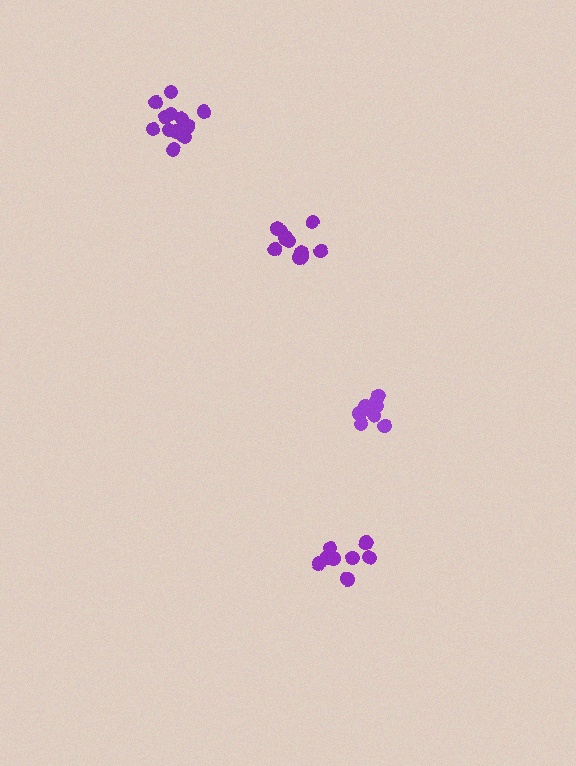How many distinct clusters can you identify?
There are 4 distinct clusters.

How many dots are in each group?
Group 1: 11 dots, Group 2: 10 dots, Group 3: 14 dots, Group 4: 8 dots (43 total).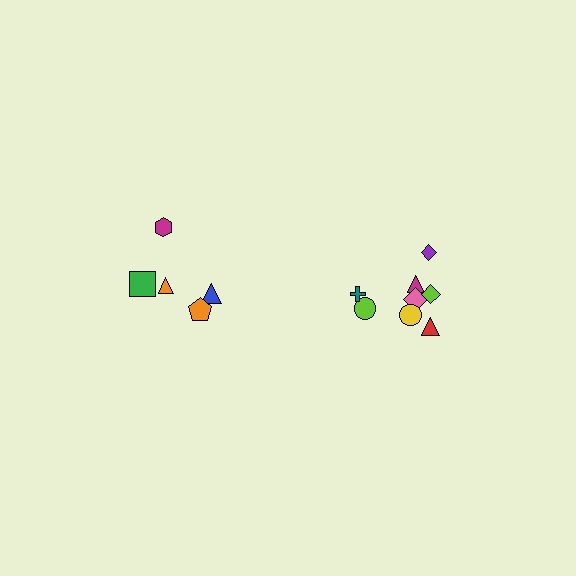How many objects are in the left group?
There are 5 objects.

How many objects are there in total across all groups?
There are 13 objects.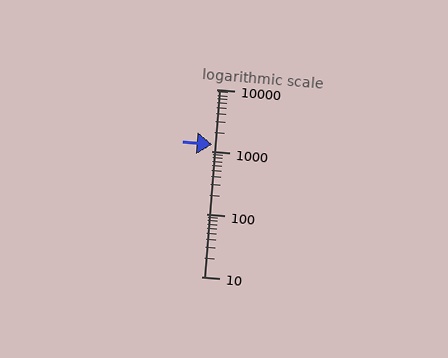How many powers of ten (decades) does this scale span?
The scale spans 3 decades, from 10 to 10000.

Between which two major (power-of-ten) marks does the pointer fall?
The pointer is between 1000 and 10000.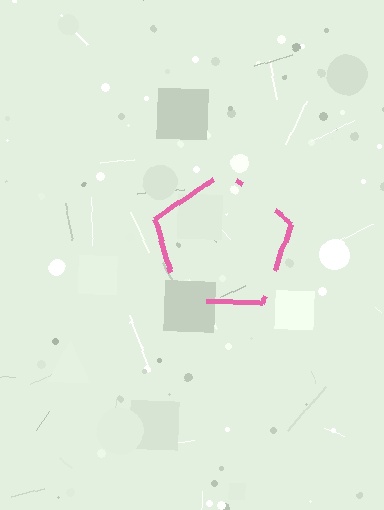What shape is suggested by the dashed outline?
The dashed outline suggests a pentagon.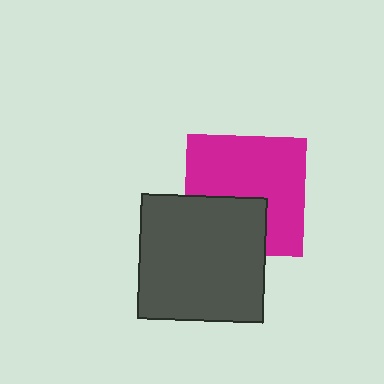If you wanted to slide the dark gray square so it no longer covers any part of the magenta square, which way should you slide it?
Slide it down — that is the most direct way to separate the two shapes.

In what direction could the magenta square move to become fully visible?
The magenta square could move up. That would shift it out from behind the dark gray square entirely.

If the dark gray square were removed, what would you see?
You would see the complete magenta square.